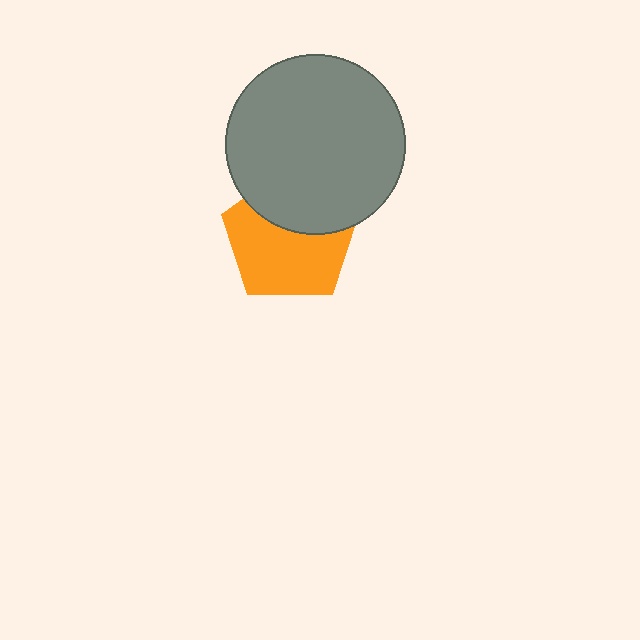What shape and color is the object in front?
The object in front is a gray circle.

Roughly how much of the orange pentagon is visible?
About half of it is visible (roughly 62%).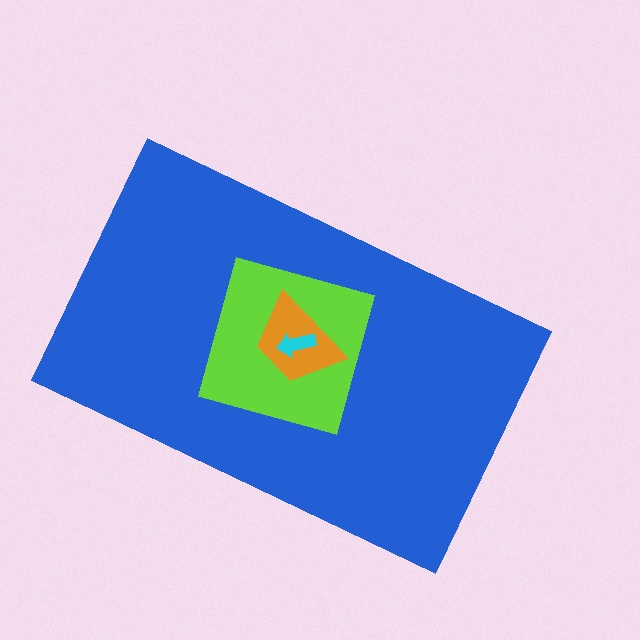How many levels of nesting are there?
4.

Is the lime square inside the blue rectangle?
Yes.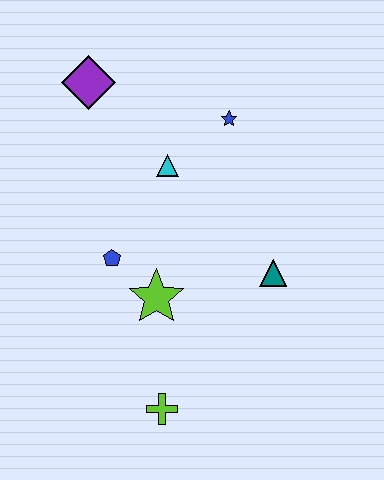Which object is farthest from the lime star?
The purple diamond is farthest from the lime star.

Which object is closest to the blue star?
The cyan triangle is closest to the blue star.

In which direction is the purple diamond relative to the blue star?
The purple diamond is to the left of the blue star.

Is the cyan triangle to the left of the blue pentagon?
No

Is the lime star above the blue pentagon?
No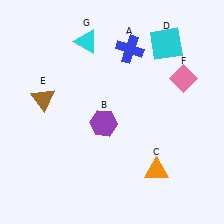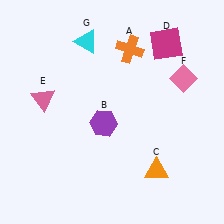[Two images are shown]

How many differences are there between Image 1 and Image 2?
There are 3 differences between the two images.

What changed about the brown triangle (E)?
In Image 1, E is brown. In Image 2, it changed to pink.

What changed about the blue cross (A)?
In Image 1, A is blue. In Image 2, it changed to orange.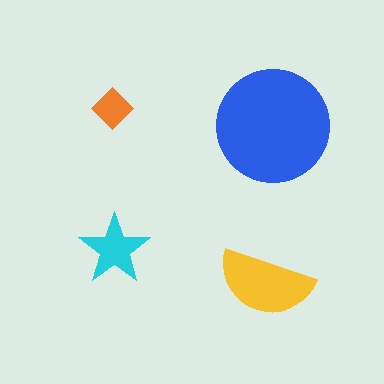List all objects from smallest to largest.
The orange diamond, the cyan star, the yellow semicircle, the blue circle.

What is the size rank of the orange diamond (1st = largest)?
4th.